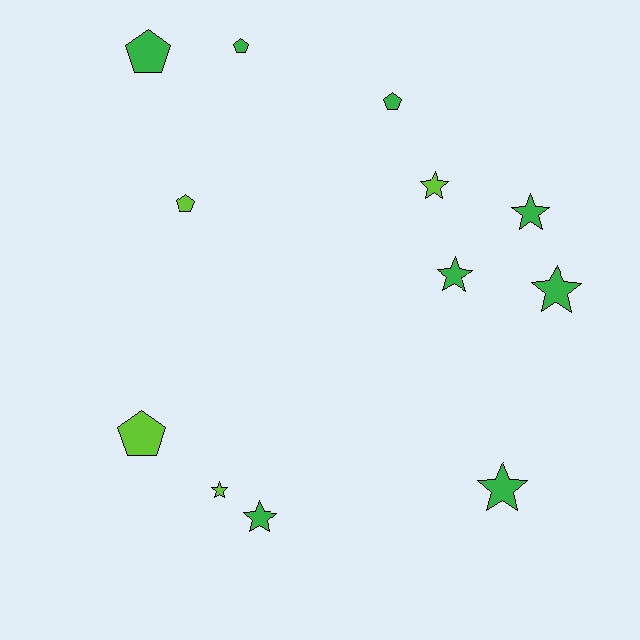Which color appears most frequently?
Green, with 8 objects.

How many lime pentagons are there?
There are 2 lime pentagons.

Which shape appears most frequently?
Star, with 7 objects.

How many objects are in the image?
There are 12 objects.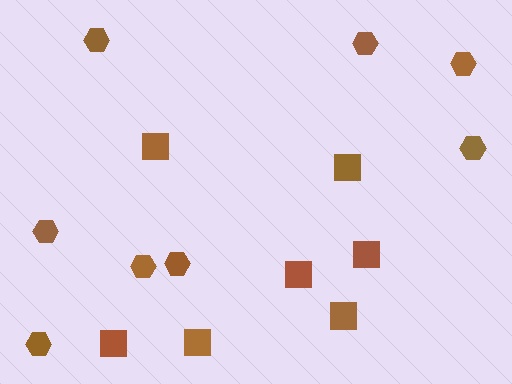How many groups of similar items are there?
There are 2 groups: one group of squares (7) and one group of hexagons (8).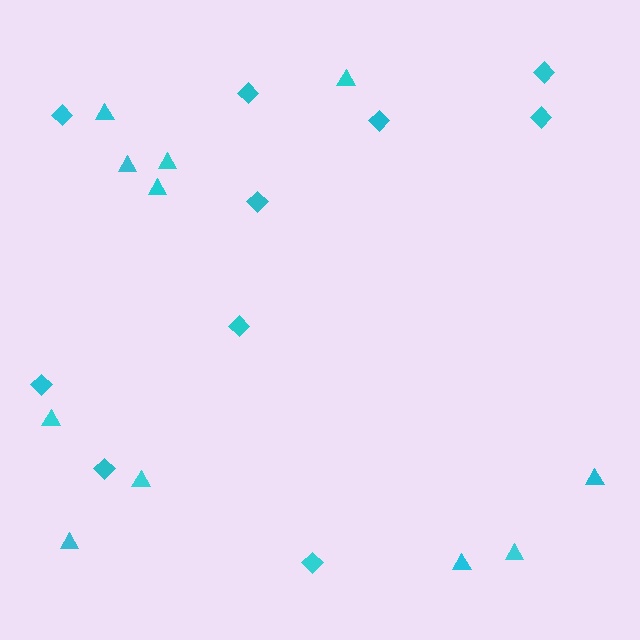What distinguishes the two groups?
There are 2 groups: one group of diamonds (10) and one group of triangles (11).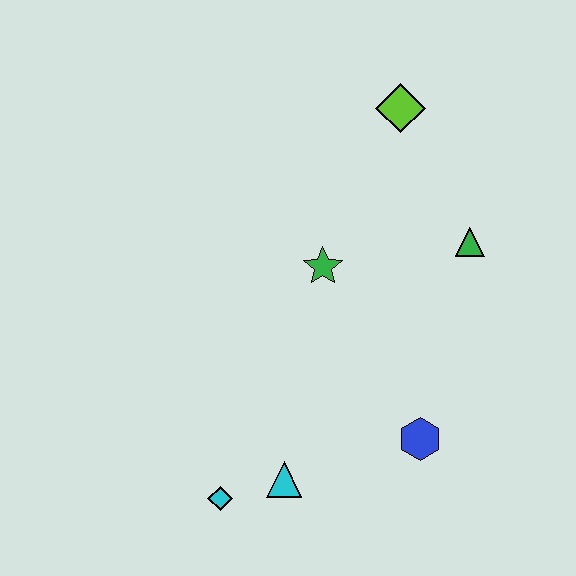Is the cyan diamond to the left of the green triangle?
Yes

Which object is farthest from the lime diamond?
The cyan diamond is farthest from the lime diamond.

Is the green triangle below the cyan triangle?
No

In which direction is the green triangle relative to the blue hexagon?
The green triangle is above the blue hexagon.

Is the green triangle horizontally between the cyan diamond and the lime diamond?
No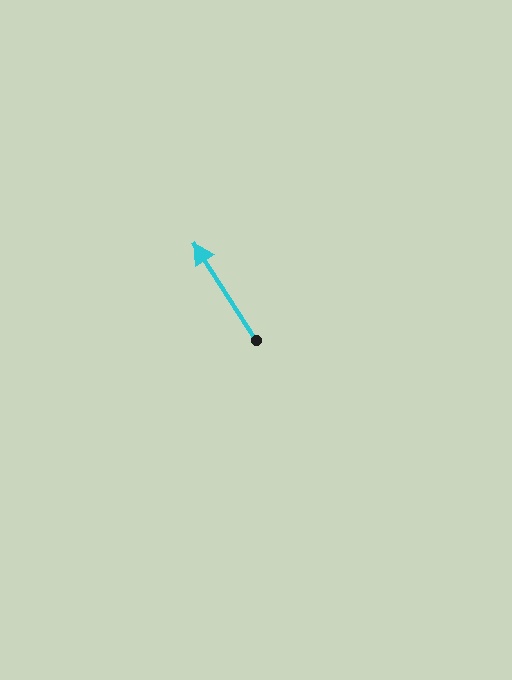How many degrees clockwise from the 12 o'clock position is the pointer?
Approximately 327 degrees.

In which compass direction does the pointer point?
Northwest.